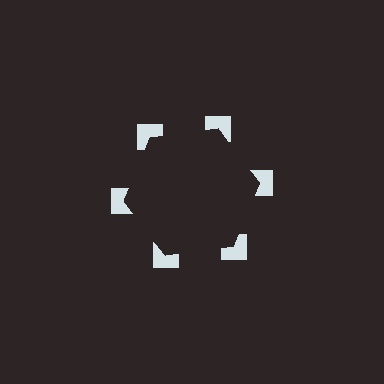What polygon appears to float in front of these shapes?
An illusory hexagon — its edges are inferred from the aligned wedge cuts in the notched squares, not physically drawn.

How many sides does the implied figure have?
6 sides.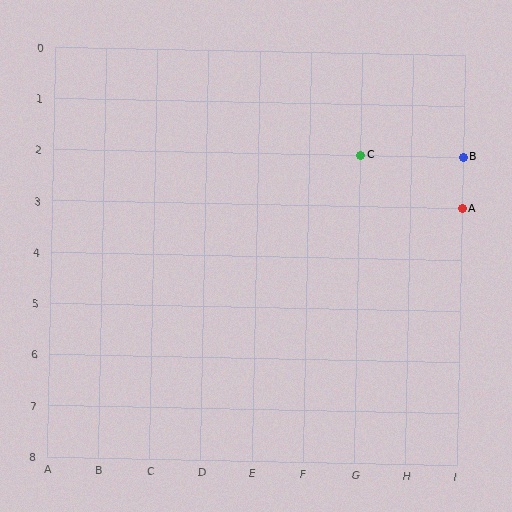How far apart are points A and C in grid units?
Points A and C are 2 columns and 1 row apart (about 2.2 grid units diagonally).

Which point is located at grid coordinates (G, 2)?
Point C is at (G, 2).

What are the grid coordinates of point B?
Point B is at grid coordinates (I, 2).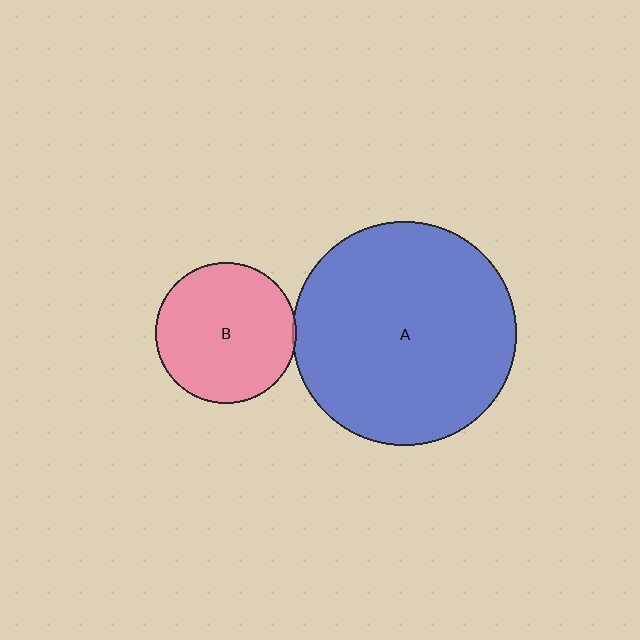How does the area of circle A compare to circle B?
Approximately 2.5 times.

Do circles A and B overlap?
Yes.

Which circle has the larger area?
Circle A (blue).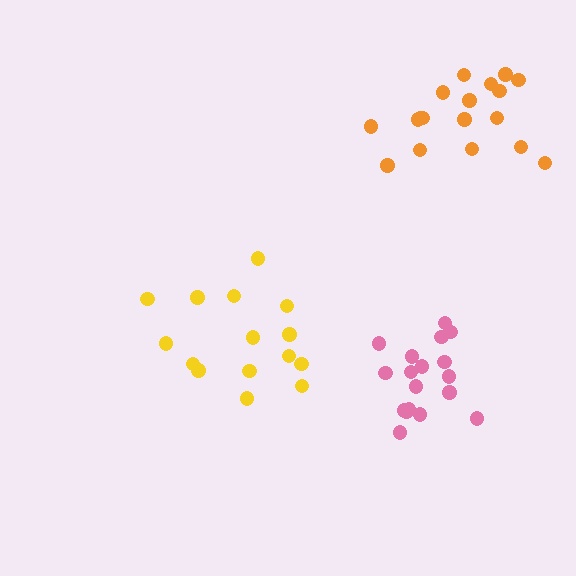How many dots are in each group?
Group 1: 15 dots, Group 2: 18 dots, Group 3: 18 dots (51 total).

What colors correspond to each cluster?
The clusters are colored: yellow, orange, pink.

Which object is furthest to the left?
The yellow cluster is leftmost.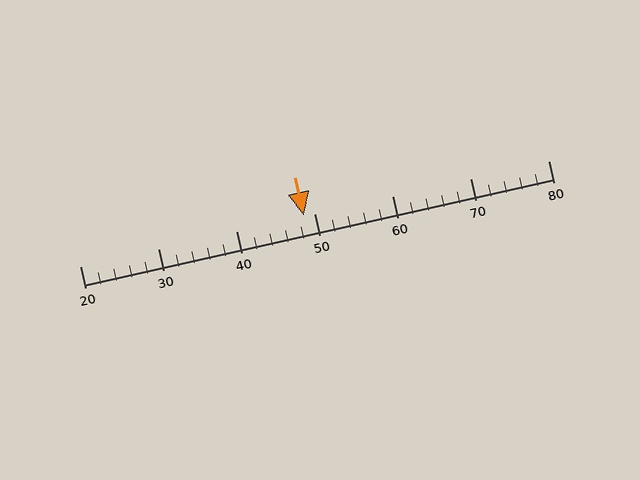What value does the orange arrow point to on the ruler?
The orange arrow points to approximately 49.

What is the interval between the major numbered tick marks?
The major tick marks are spaced 10 units apart.